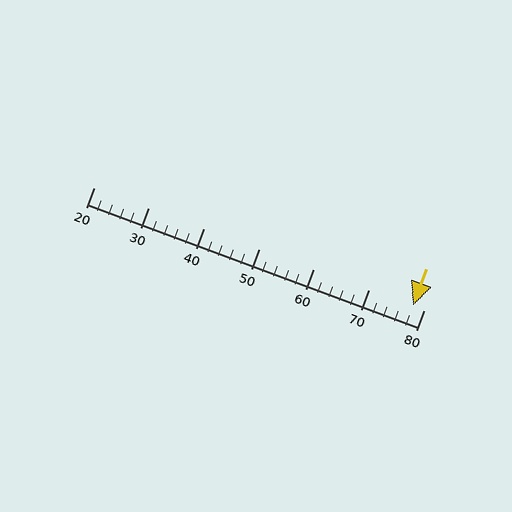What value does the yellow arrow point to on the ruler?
The yellow arrow points to approximately 78.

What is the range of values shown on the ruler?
The ruler shows values from 20 to 80.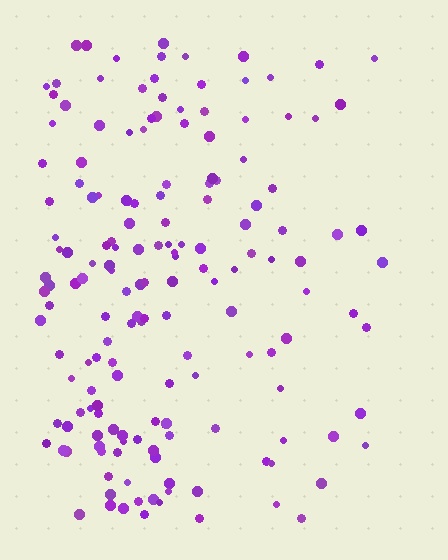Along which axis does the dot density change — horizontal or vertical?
Horizontal.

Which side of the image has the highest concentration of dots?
The left.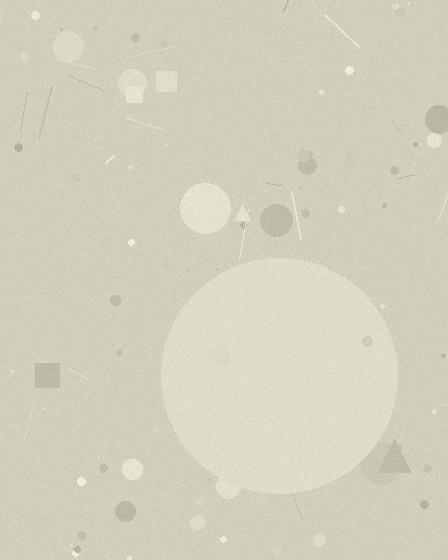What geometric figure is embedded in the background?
A circle is embedded in the background.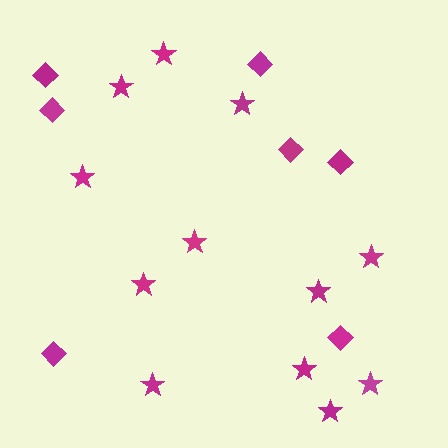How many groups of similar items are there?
There are 2 groups: one group of stars (12) and one group of diamonds (7).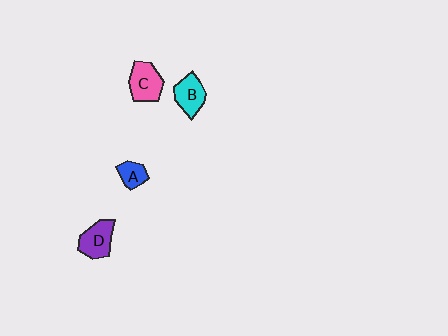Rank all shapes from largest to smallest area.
From largest to smallest: C (pink), D (purple), B (cyan), A (blue).